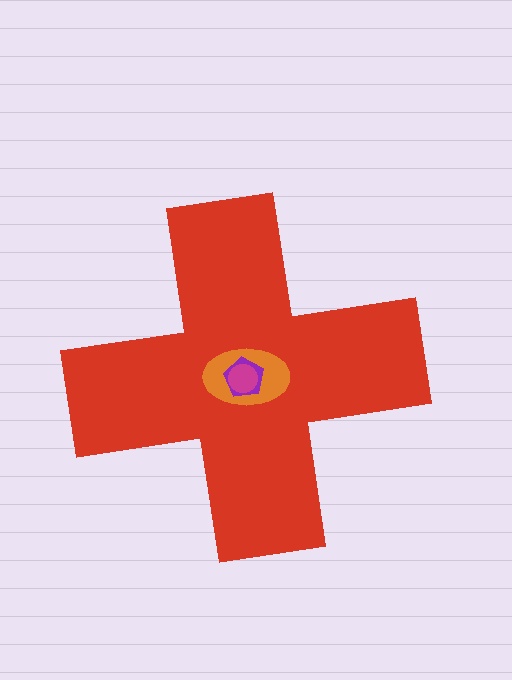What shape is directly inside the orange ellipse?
The purple pentagon.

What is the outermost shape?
The red cross.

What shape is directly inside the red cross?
The orange ellipse.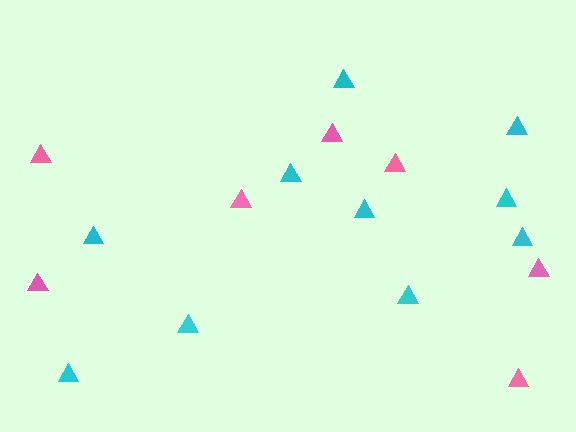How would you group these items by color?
There are 2 groups: one group of pink triangles (7) and one group of cyan triangles (10).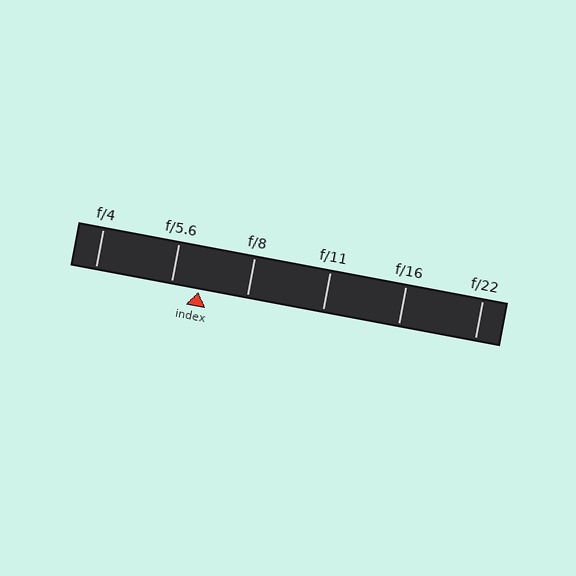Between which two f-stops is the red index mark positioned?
The index mark is between f/5.6 and f/8.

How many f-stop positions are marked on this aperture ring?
There are 6 f-stop positions marked.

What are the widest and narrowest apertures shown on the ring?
The widest aperture shown is f/4 and the narrowest is f/22.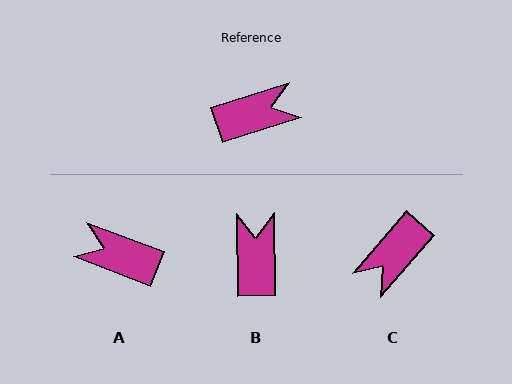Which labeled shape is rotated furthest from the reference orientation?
C, about 149 degrees away.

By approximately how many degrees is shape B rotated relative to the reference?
Approximately 73 degrees counter-clockwise.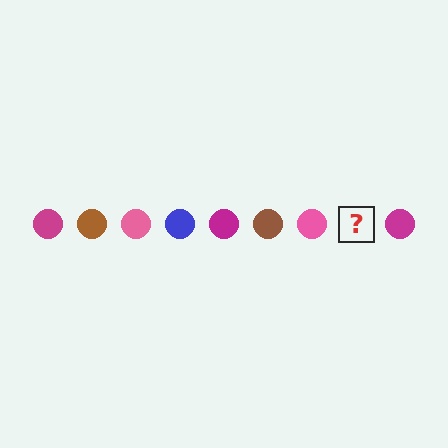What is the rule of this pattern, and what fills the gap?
The rule is that the pattern cycles through magenta, brown, pink, blue circles. The gap should be filled with a blue circle.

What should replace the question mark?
The question mark should be replaced with a blue circle.